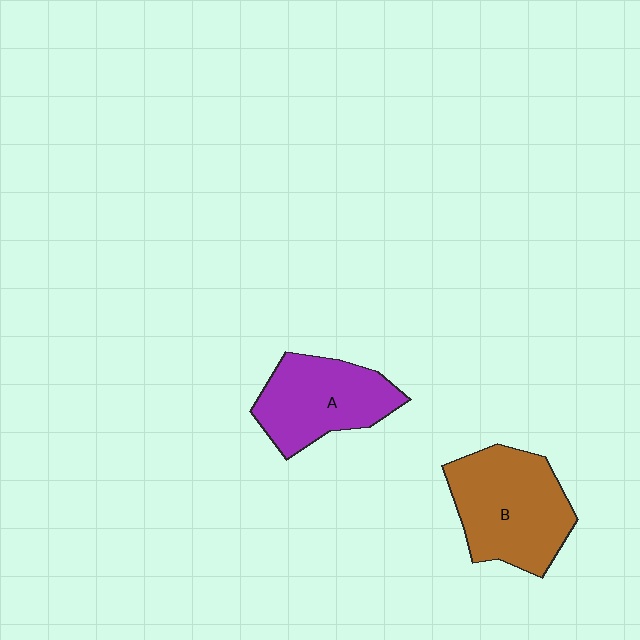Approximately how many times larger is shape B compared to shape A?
Approximately 1.2 times.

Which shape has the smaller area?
Shape A (purple).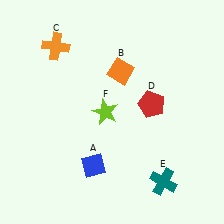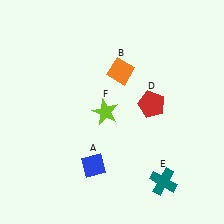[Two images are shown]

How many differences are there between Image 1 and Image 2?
There is 1 difference between the two images.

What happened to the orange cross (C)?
The orange cross (C) was removed in Image 2. It was in the top-left area of Image 1.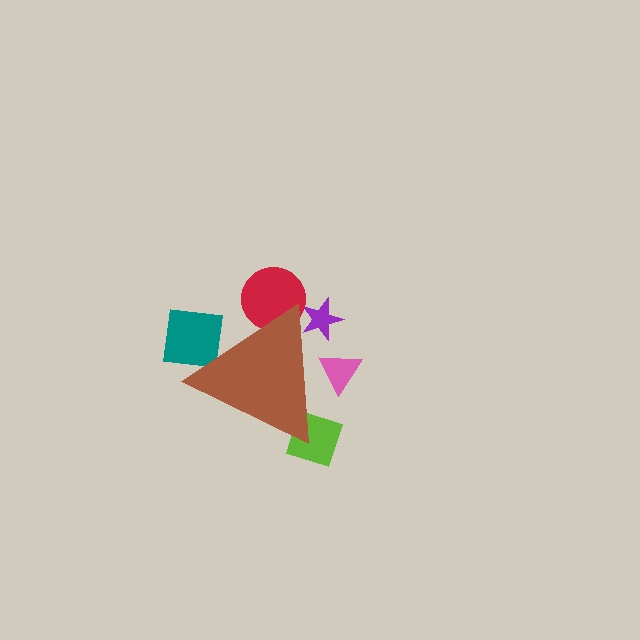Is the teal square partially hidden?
Yes, the teal square is partially hidden behind the brown triangle.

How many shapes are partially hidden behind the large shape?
6 shapes are partially hidden.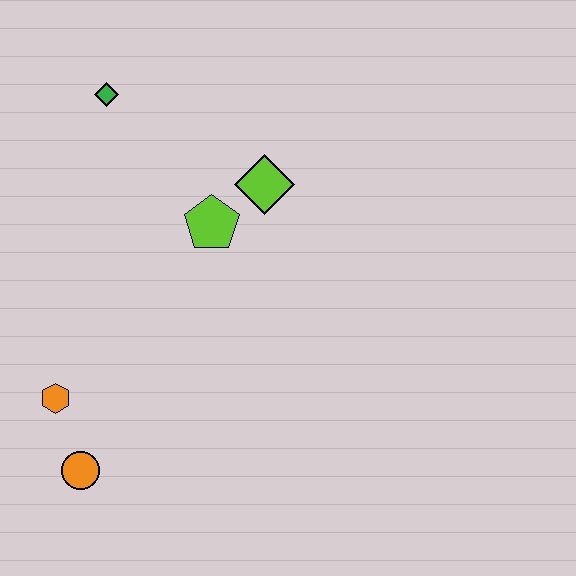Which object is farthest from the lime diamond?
The orange circle is farthest from the lime diamond.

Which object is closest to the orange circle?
The orange hexagon is closest to the orange circle.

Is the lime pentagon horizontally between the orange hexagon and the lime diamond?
Yes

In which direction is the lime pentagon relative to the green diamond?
The lime pentagon is below the green diamond.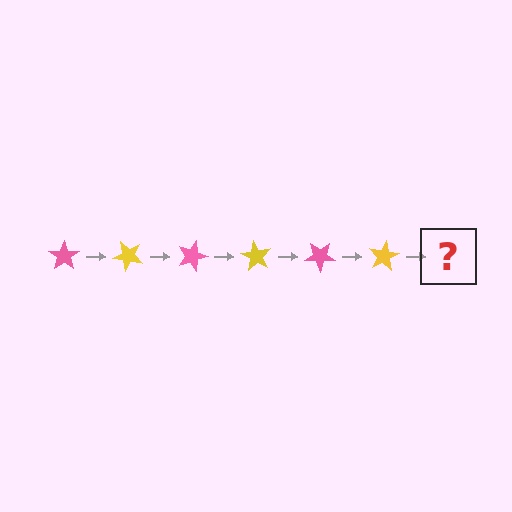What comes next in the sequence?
The next element should be a pink star, rotated 270 degrees from the start.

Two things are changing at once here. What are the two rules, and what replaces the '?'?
The two rules are that it rotates 45 degrees each step and the color cycles through pink and yellow. The '?' should be a pink star, rotated 270 degrees from the start.